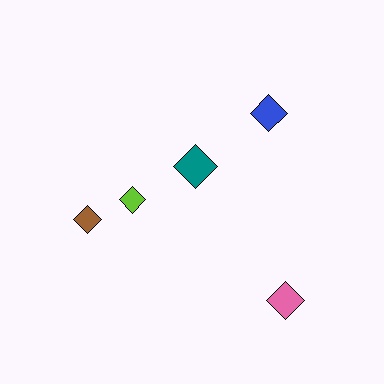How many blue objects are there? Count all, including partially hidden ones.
There is 1 blue object.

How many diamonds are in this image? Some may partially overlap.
There are 5 diamonds.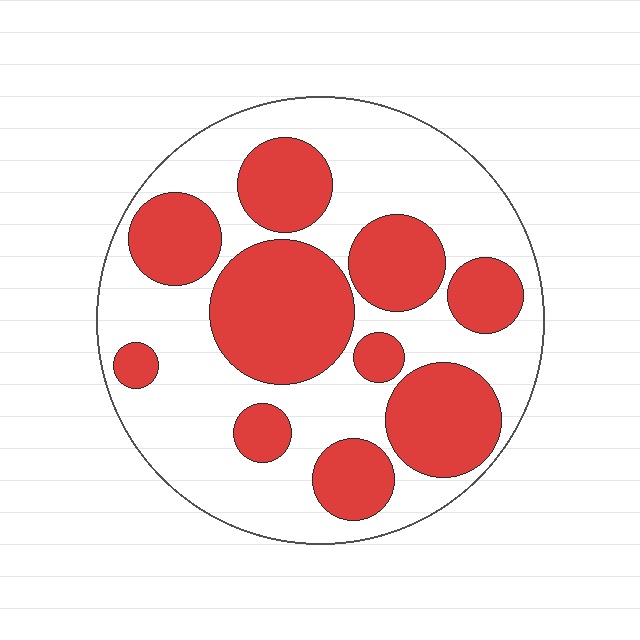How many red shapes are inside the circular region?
10.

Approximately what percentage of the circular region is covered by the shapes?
Approximately 40%.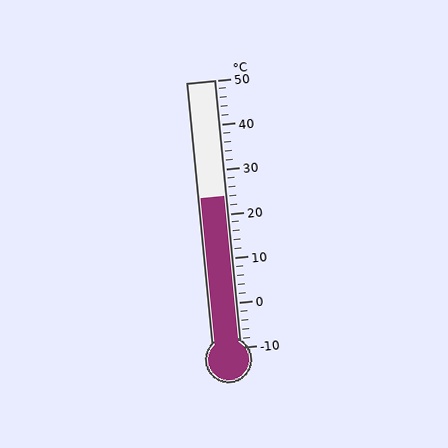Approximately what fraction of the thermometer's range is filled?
The thermometer is filled to approximately 55% of its range.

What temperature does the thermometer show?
The thermometer shows approximately 24°C.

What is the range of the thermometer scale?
The thermometer scale ranges from -10°C to 50°C.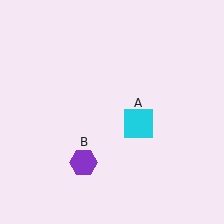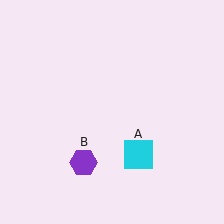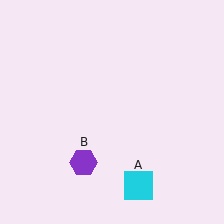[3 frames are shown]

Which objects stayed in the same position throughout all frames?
Purple hexagon (object B) remained stationary.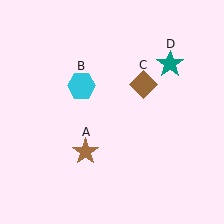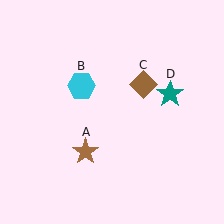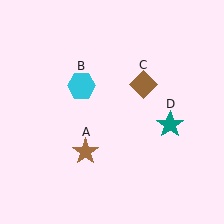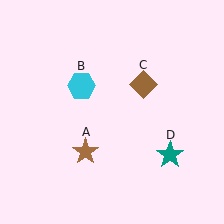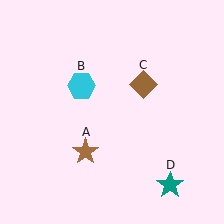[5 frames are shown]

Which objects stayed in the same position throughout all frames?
Brown star (object A) and cyan hexagon (object B) and brown diamond (object C) remained stationary.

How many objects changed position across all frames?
1 object changed position: teal star (object D).